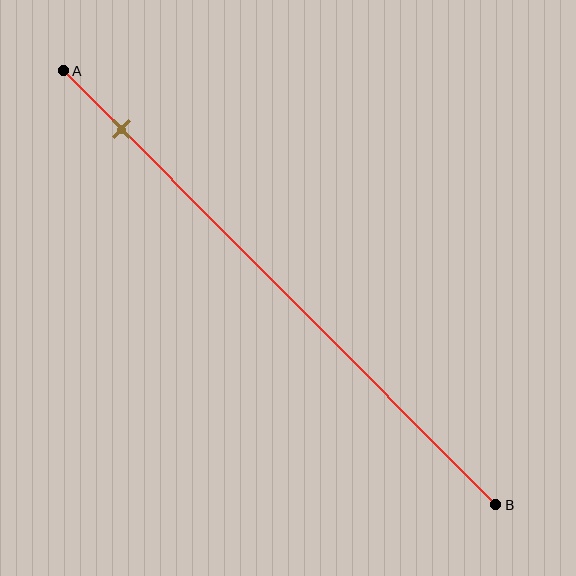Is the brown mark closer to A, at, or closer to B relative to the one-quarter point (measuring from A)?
The brown mark is closer to point A than the one-quarter point of segment AB.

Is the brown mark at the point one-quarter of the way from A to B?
No, the mark is at about 15% from A, not at the 25% one-quarter point.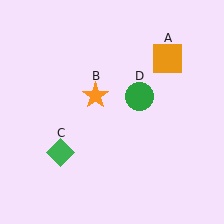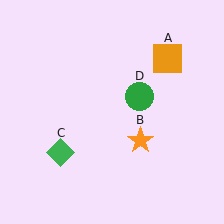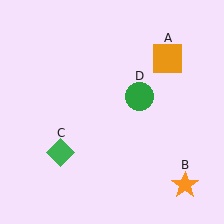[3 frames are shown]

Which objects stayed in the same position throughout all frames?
Orange square (object A) and green diamond (object C) and green circle (object D) remained stationary.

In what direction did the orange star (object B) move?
The orange star (object B) moved down and to the right.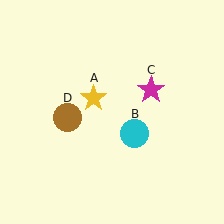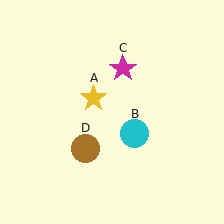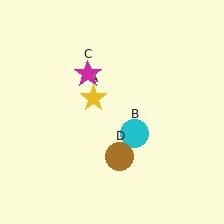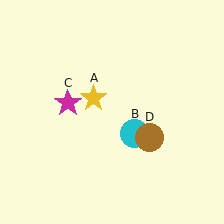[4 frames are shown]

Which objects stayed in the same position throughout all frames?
Yellow star (object A) and cyan circle (object B) remained stationary.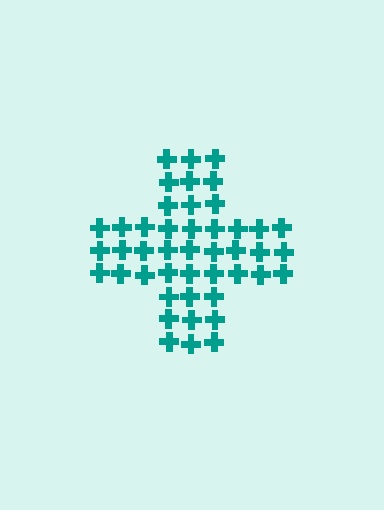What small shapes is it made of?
It is made of small crosses.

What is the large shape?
The large shape is a cross.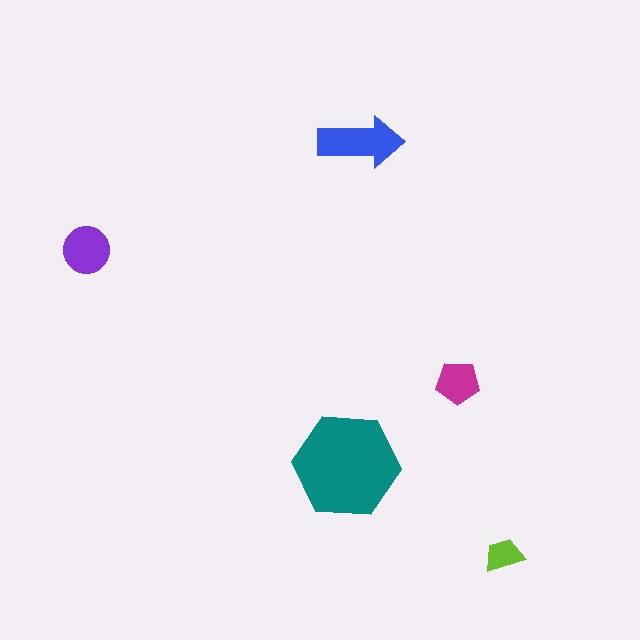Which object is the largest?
The teal hexagon.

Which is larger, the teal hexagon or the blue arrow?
The teal hexagon.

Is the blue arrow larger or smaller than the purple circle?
Larger.